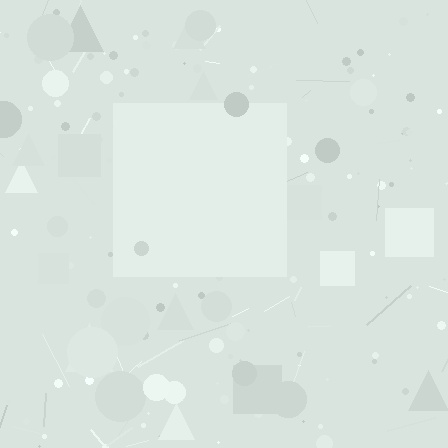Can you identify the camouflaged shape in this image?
The camouflaged shape is a square.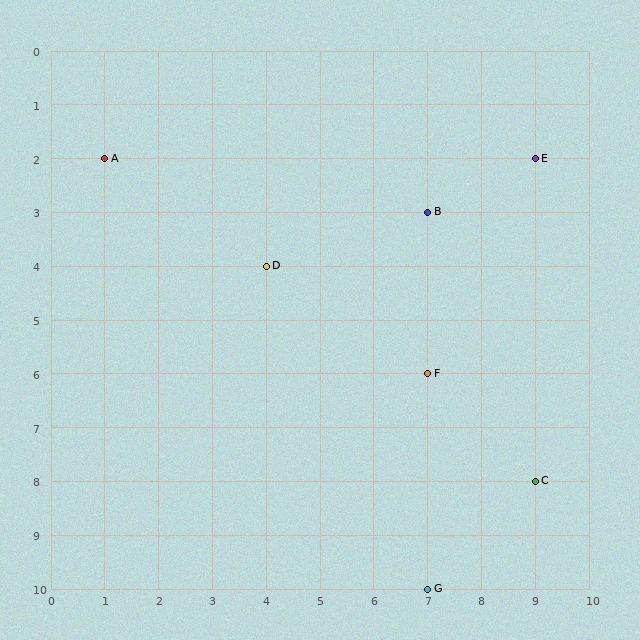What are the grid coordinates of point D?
Point D is at grid coordinates (4, 4).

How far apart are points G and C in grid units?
Points G and C are 2 columns and 2 rows apart (about 2.8 grid units diagonally).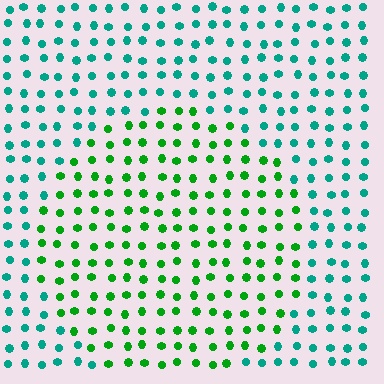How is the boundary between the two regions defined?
The boundary is defined purely by a slight shift in hue (about 44 degrees). Spacing, size, and orientation are identical on both sides.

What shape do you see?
I see a circle.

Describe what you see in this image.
The image is filled with small teal elements in a uniform arrangement. A circle-shaped region is visible where the elements are tinted to a slightly different hue, forming a subtle color boundary.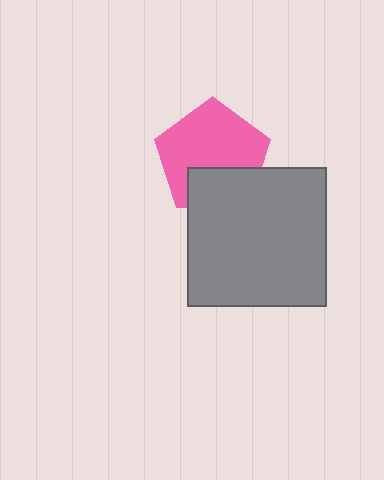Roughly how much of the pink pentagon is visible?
Most of it is visible (roughly 70%).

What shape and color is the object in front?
The object in front is a gray square.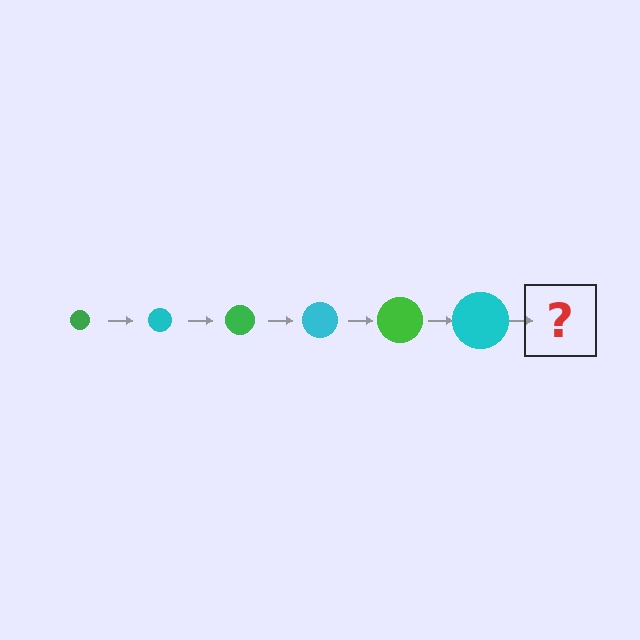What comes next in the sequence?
The next element should be a green circle, larger than the previous one.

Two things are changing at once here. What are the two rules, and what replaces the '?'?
The two rules are that the circle grows larger each step and the color cycles through green and cyan. The '?' should be a green circle, larger than the previous one.